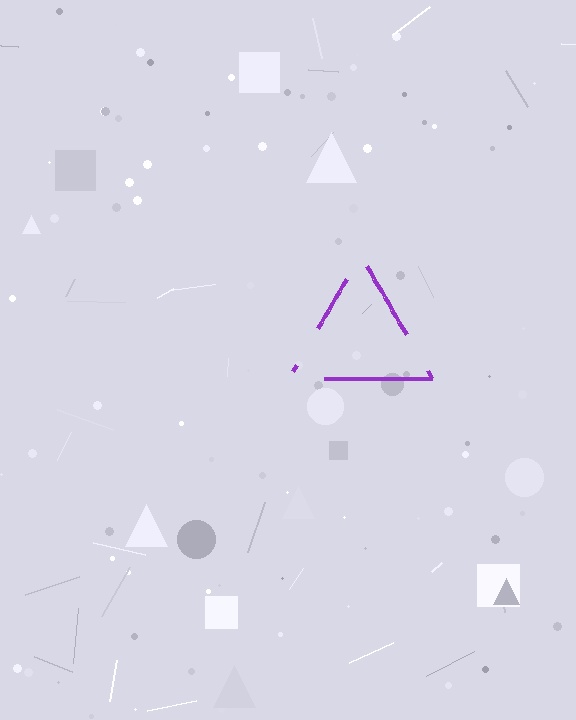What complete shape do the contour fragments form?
The contour fragments form a triangle.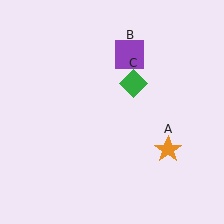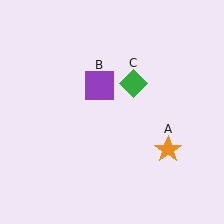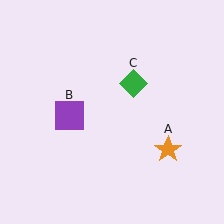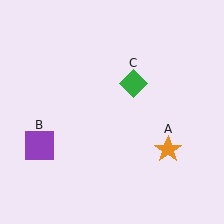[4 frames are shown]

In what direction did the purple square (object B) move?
The purple square (object B) moved down and to the left.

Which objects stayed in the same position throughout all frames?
Orange star (object A) and green diamond (object C) remained stationary.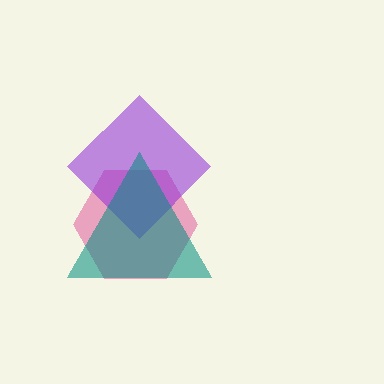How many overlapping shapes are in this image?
There are 3 overlapping shapes in the image.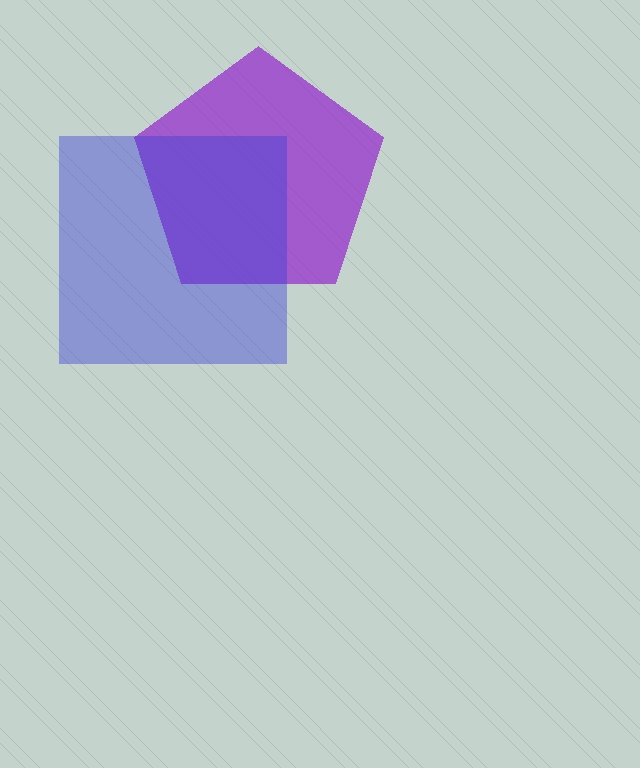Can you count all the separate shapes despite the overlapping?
Yes, there are 2 separate shapes.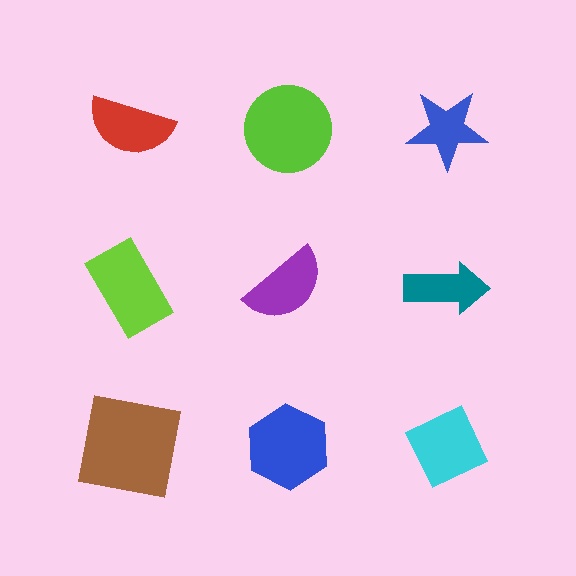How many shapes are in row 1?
3 shapes.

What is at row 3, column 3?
A cyan diamond.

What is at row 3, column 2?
A blue hexagon.